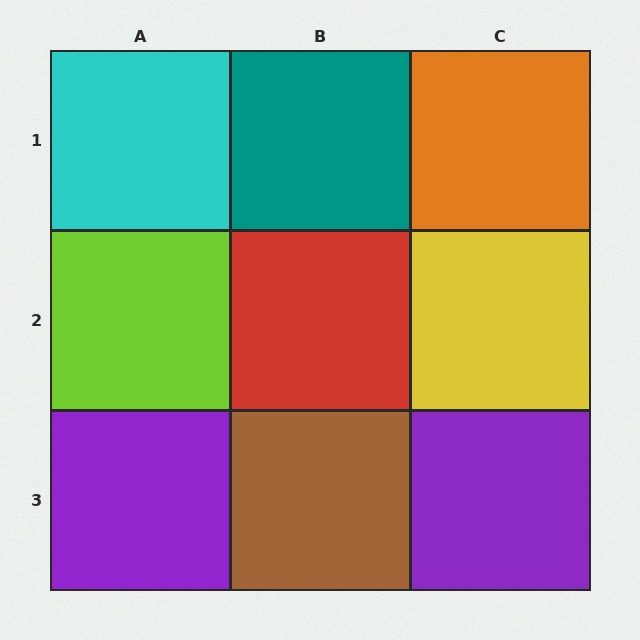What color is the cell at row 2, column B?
Red.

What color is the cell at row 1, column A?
Cyan.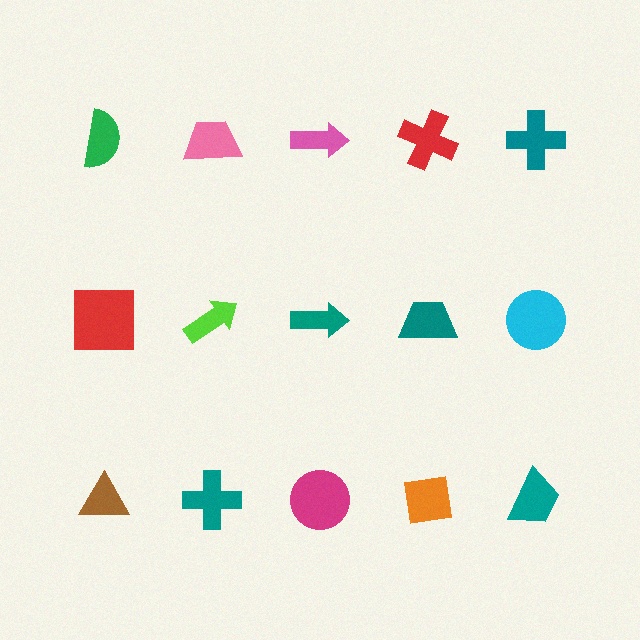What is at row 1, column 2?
A pink trapezoid.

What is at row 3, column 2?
A teal cross.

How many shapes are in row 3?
5 shapes.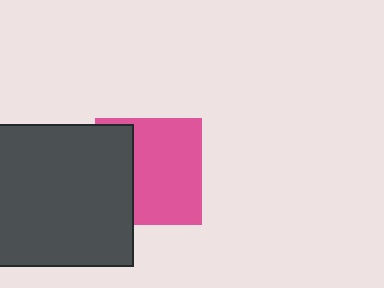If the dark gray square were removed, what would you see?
You would see the complete pink square.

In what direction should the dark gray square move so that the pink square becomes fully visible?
The dark gray square should move left. That is the shortest direction to clear the overlap and leave the pink square fully visible.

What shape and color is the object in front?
The object in front is a dark gray square.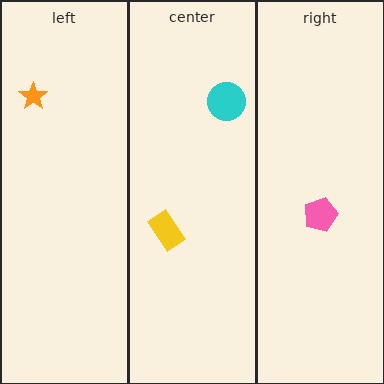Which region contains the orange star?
The left region.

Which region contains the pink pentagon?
The right region.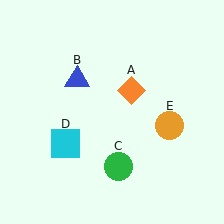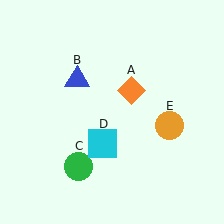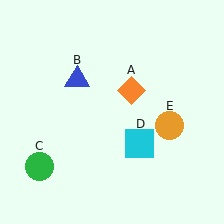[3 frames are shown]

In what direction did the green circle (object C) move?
The green circle (object C) moved left.